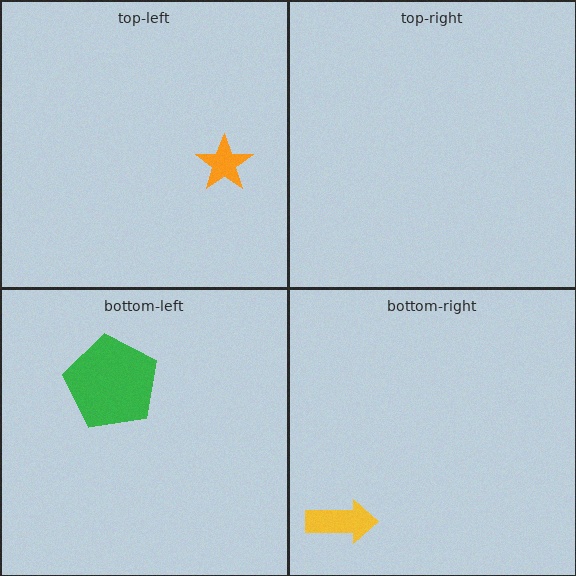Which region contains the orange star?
The top-left region.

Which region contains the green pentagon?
The bottom-left region.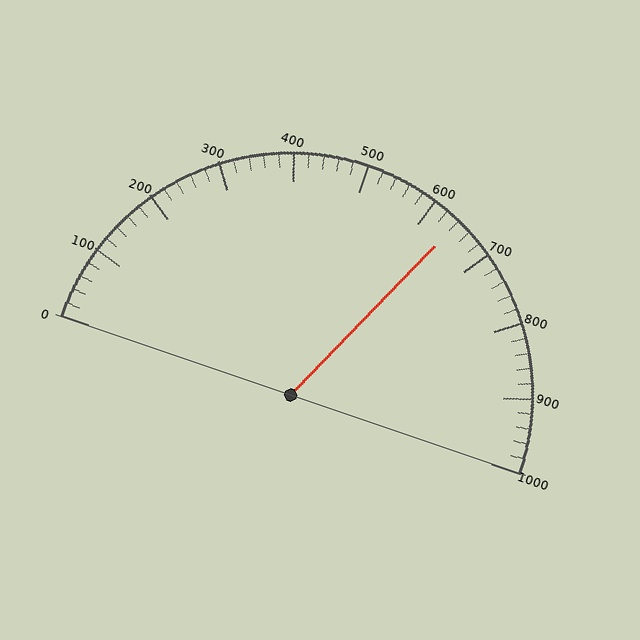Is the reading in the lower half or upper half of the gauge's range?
The reading is in the upper half of the range (0 to 1000).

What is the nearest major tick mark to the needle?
The nearest major tick mark is 600.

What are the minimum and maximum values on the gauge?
The gauge ranges from 0 to 1000.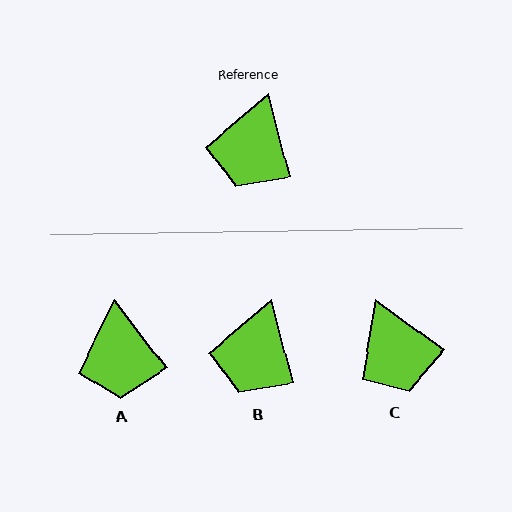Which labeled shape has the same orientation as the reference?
B.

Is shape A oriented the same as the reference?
No, it is off by about 22 degrees.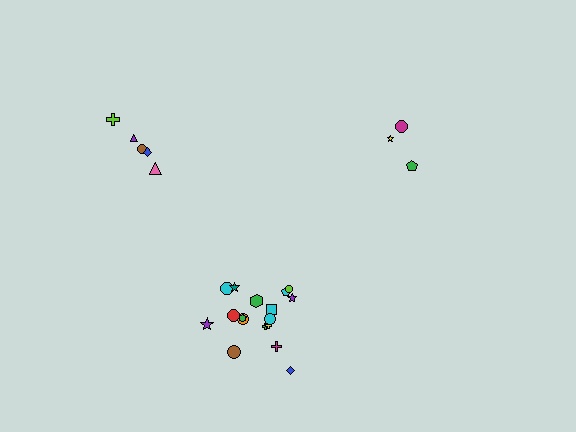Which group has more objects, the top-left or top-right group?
The top-left group.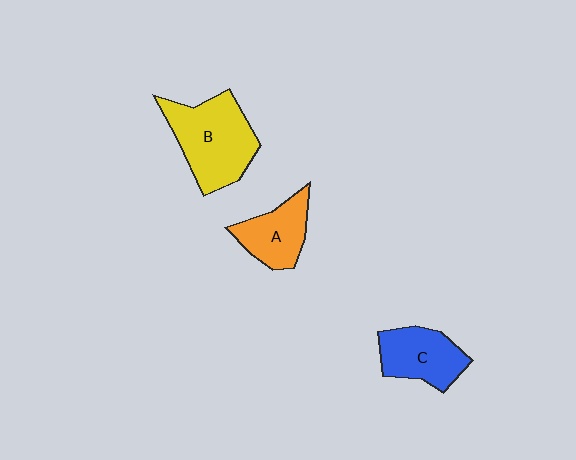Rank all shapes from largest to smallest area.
From largest to smallest: B (yellow), C (blue), A (orange).